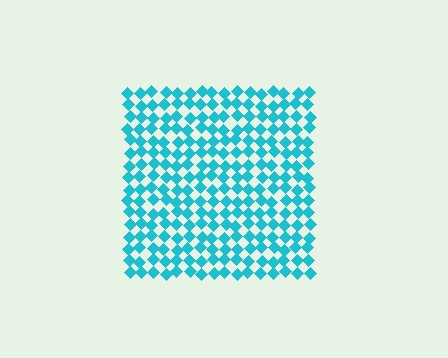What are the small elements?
The small elements are diamonds.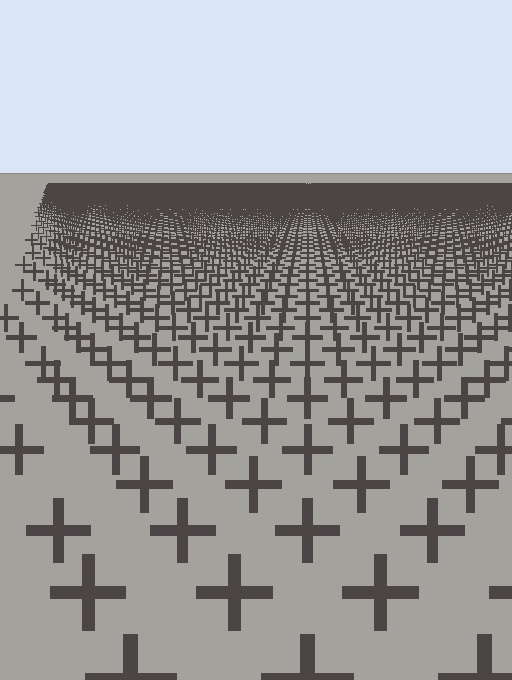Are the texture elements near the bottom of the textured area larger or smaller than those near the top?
Larger. Near the bottom, elements are closer to the viewer and appear at a bigger on-screen size.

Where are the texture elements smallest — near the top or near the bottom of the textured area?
Near the top.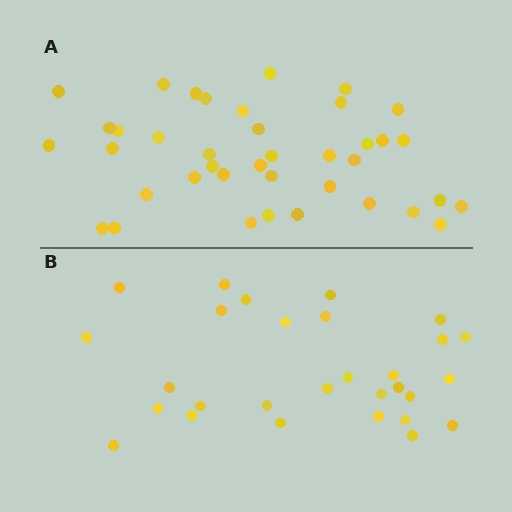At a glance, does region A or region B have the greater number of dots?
Region A (the top region) has more dots.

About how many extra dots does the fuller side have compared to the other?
Region A has roughly 10 or so more dots than region B.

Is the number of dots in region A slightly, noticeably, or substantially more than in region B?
Region A has noticeably more, but not dramatically so. The ratio is roughly 1.3 to 1.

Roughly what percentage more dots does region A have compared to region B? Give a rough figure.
About 35% more.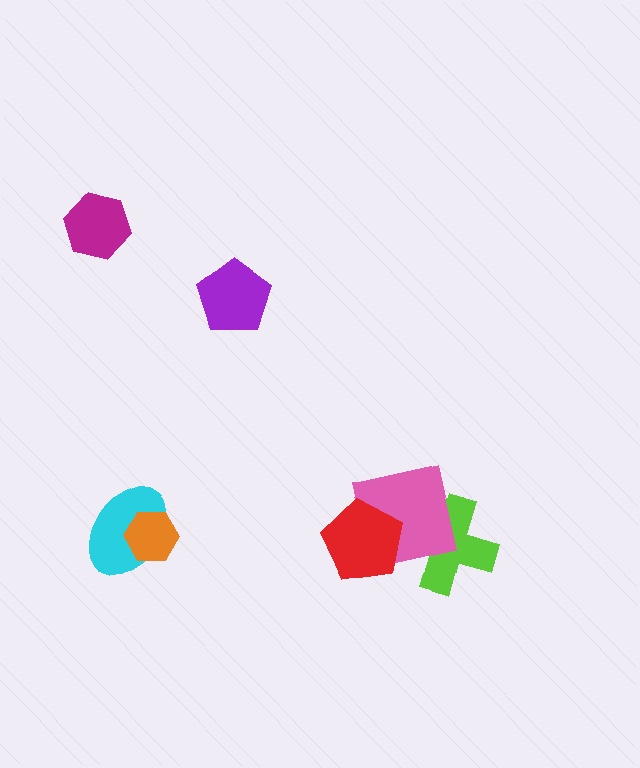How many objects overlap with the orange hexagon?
1 object overlaps with the orange hexagon.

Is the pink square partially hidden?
Yes, it is partially covered by another shape.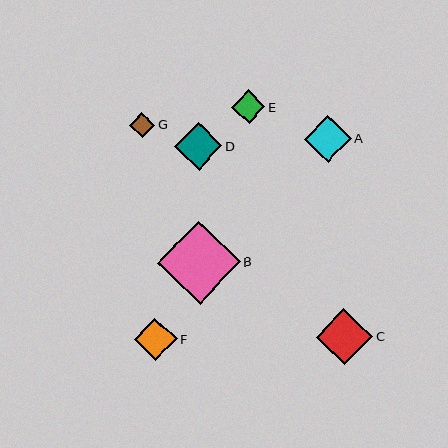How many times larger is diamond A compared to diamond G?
Diamond A is approximately 1.9 times the size of diamond G.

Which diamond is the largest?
Diamond B is the largest with a size of approximately 83 pixels.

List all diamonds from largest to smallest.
From largest to smallest: B, C, D, A, F, E, G.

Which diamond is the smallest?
Diamond G is the smallest with a size of approximately 25 pixels.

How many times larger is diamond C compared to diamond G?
Diamond C is approximately 2.2 times the size of diamond G.